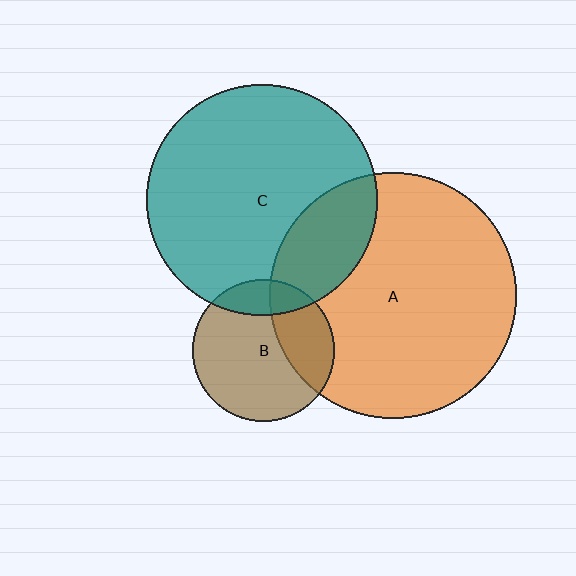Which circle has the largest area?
Circle A (orange).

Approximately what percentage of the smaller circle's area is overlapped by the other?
Approximately 15%.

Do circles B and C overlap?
Yes.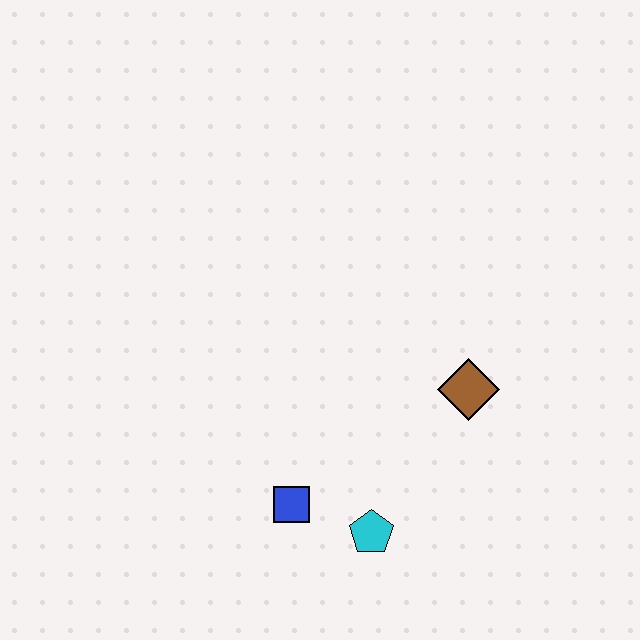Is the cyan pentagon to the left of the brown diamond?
Yes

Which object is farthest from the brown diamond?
The blue square is farthest from the brown diamond.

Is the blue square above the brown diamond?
No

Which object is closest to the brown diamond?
The cyan pentagon is closest to the brown diamond.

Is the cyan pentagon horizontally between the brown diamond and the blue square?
Yes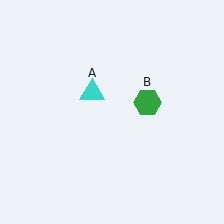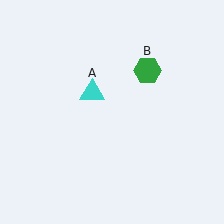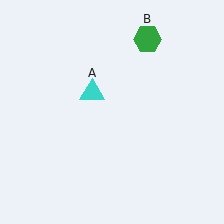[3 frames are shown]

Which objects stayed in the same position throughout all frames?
Cyan triangle (object A) remained stationary.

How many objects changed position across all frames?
1 object changed position: green hexagon (object B).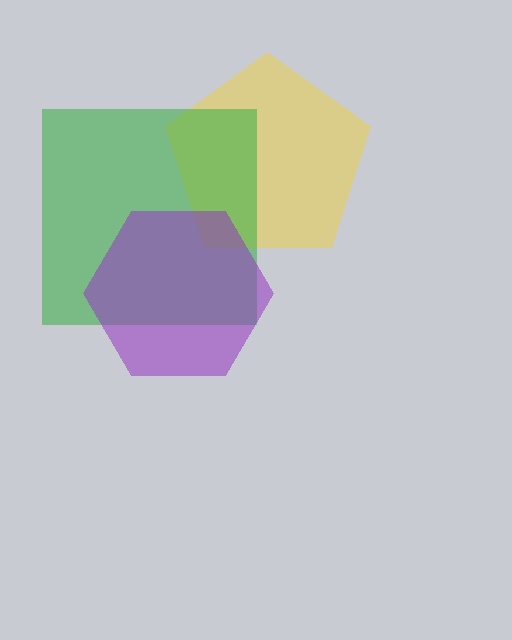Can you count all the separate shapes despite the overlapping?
Yes, there are 3 separate shapes.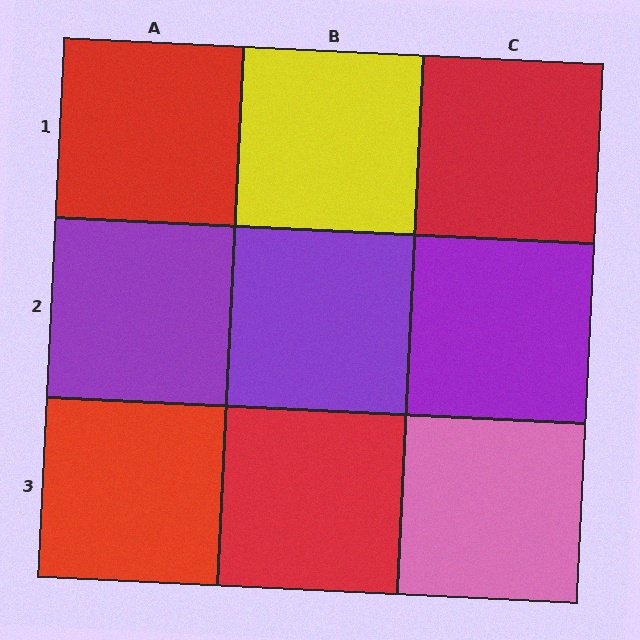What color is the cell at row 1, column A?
Red.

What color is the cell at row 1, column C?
Red.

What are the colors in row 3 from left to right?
Red, red, pink.